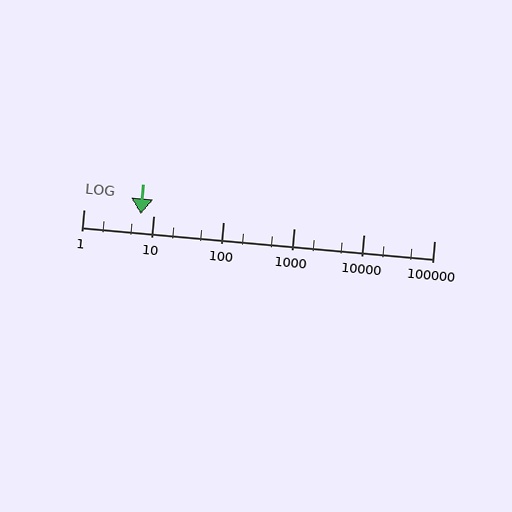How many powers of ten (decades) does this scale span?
The scale spans 5 decades, from 1 to 100000.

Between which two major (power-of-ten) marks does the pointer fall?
The pointer is between 1 and 10.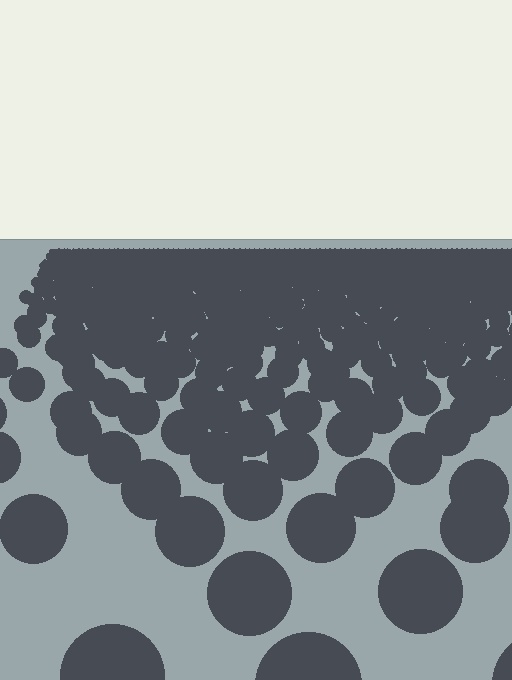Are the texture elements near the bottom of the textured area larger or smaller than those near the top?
Larger. Near the bottom, elements are closer to the viewer and appear at a bigger on-screen size.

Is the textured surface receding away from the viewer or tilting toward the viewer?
The surface is receding away from the viewer. Texture elements get smaller and denser toward the top.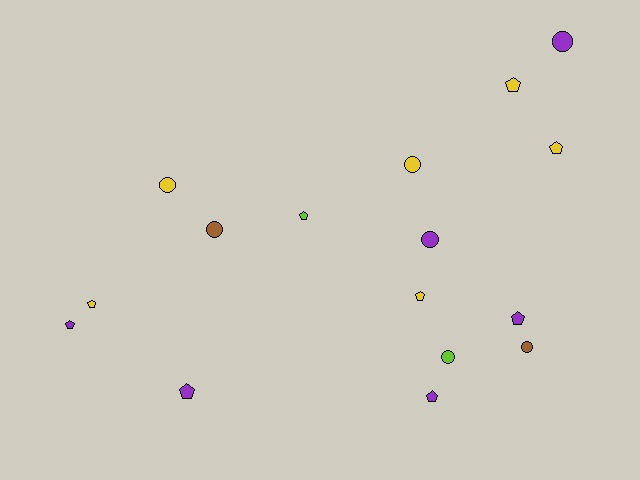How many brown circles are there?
There are 2 brown circles.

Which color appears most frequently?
Purple, with 6 objects.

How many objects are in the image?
There are 16 objects.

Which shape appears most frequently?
Pentagon, with 9 objects.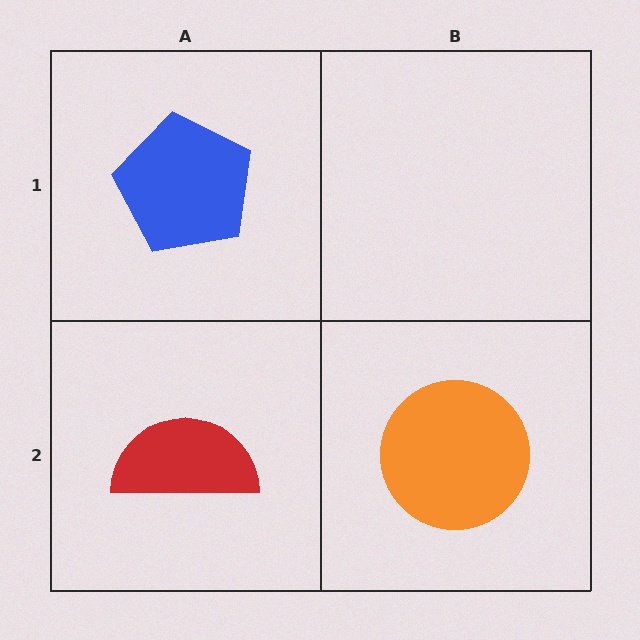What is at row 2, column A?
A red semicircle.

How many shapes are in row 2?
2 shapes.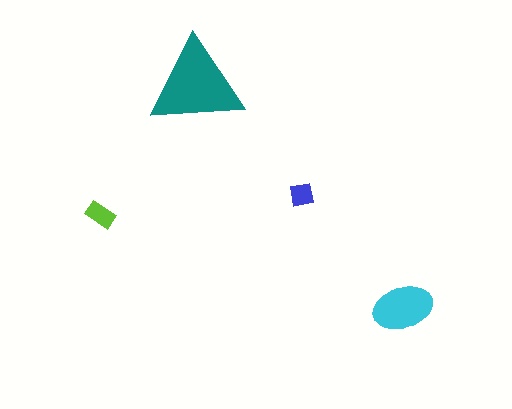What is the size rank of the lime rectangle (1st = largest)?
3rd.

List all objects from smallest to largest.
The blue square, the lime rectangle, the cyan ellipse, the teal triangle.